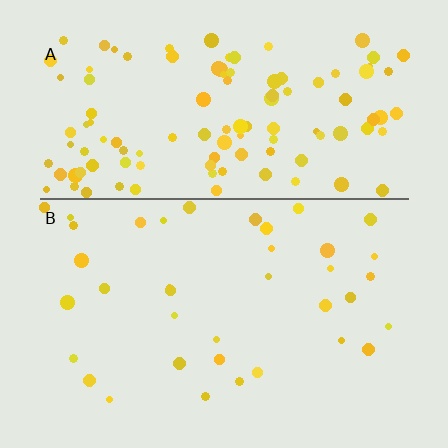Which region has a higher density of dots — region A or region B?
A (the top).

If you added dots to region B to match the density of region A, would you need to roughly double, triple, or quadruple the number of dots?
Approximately triple.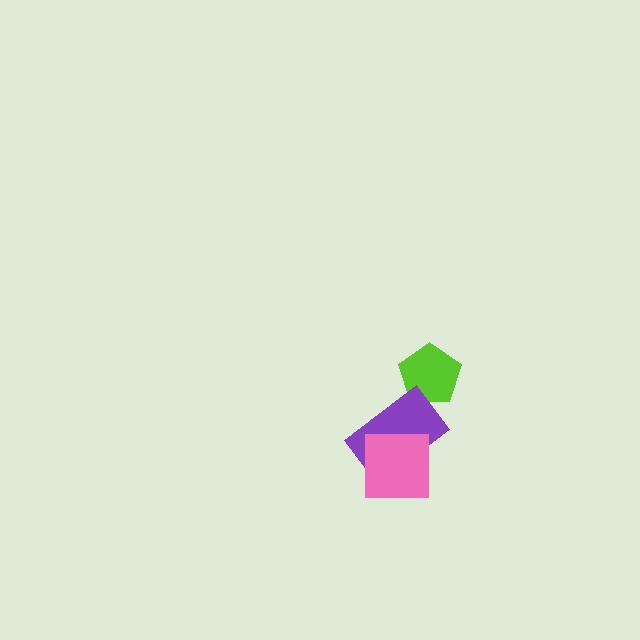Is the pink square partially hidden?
No, no other shape covers it.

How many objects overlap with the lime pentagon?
1 object overlaps with the lime pentagon.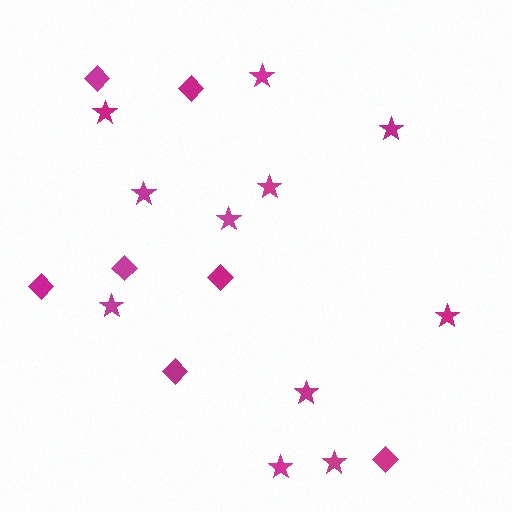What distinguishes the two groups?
There are 2 groups: one group of stars (11) and one group of diamonds (7).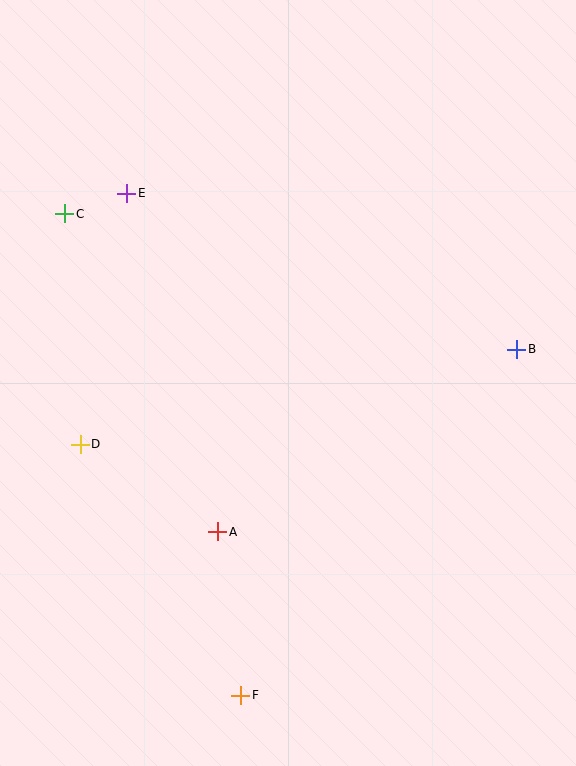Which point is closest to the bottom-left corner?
Point F is closest to the bottom-left corner.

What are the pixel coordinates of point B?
Point B is at (517, 349).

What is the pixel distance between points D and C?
The distance between D and C is 231 pixels.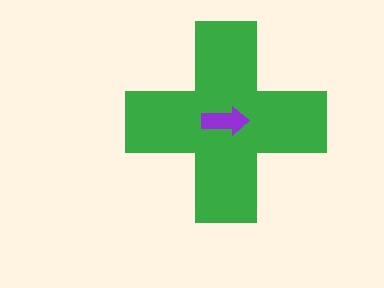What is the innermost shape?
The purple arrow.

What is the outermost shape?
The green cross.